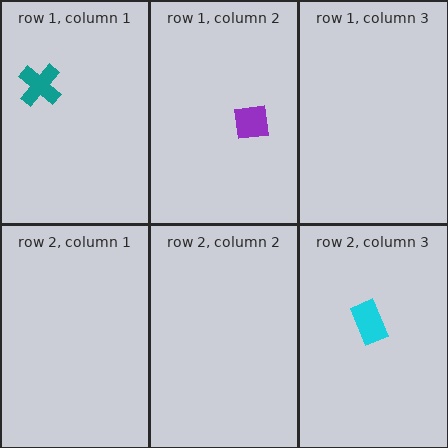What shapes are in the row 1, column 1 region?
The teal cross.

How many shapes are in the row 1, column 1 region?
1.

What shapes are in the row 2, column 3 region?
The cyan rectangle.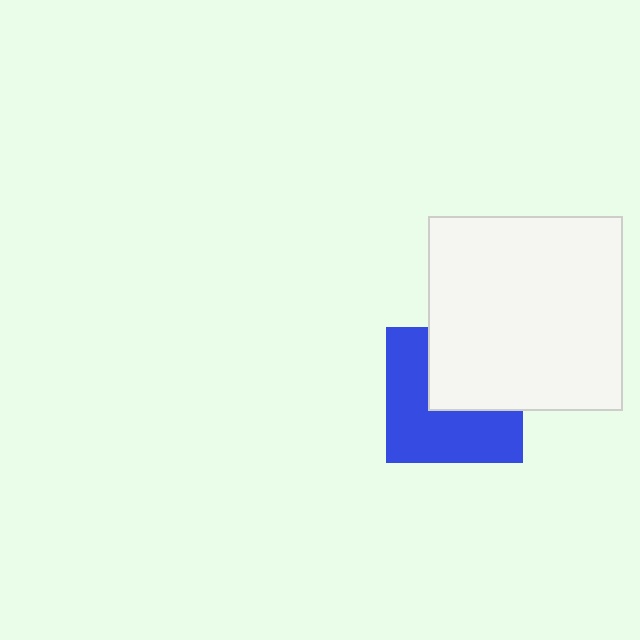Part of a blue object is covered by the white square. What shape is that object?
It is a square.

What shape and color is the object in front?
The object in front is a white square.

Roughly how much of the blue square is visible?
About half of it is visible (roughly 57%).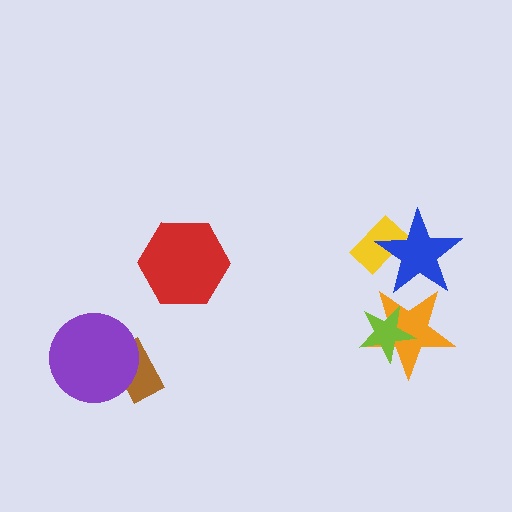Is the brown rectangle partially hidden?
Yes, it is partially covered by another shape.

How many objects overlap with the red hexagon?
0 objects overlap with the red hexagon.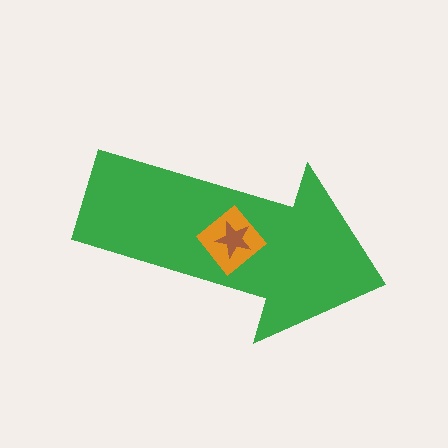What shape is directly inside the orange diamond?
The brown star.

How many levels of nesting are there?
3.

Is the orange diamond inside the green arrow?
Yes.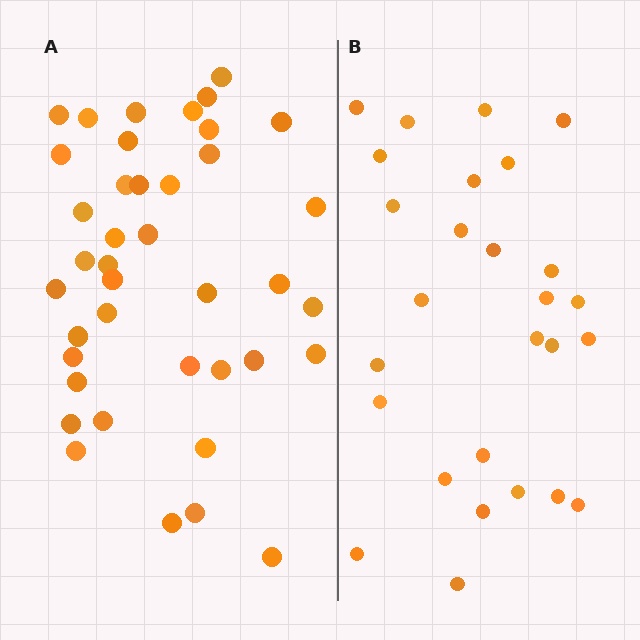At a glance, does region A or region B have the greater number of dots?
Region A (the left region) has more dots.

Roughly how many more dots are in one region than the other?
Region A has approximately 15 more dots than region B.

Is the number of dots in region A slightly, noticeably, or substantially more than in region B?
Region A has substantially more. The ratio is roughly 1.5 to 1.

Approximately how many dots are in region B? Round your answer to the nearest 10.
About 30 dots. (The exact count is 27, which rounds to 30.)